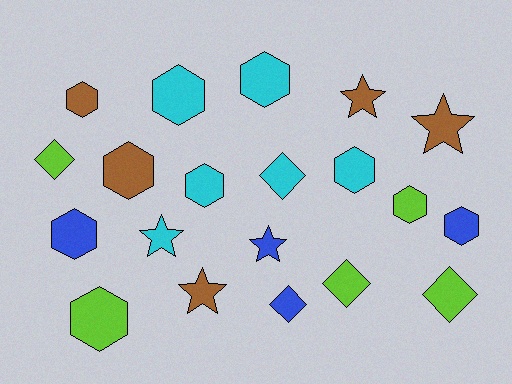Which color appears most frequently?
Cyan, with 6 objects.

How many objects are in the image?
There are 20 objects.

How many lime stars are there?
There are no lime stars.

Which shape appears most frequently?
Hexagon, with 10 objects.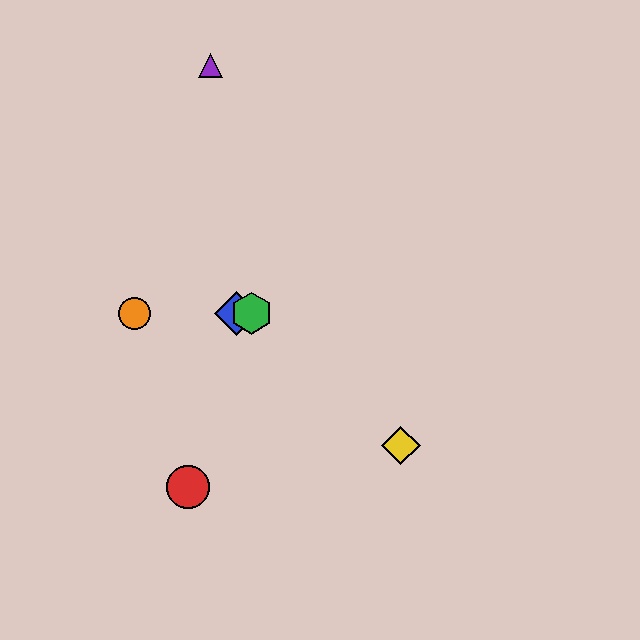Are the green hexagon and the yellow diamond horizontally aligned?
No, the green hexagon is at y≈313 and the yellow diamond is at y≈446.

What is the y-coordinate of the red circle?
The red circle is at y≈487.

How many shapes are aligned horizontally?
3 shapes (the blue diamond, the green hexagon, the orange circle) are aligned horizontally.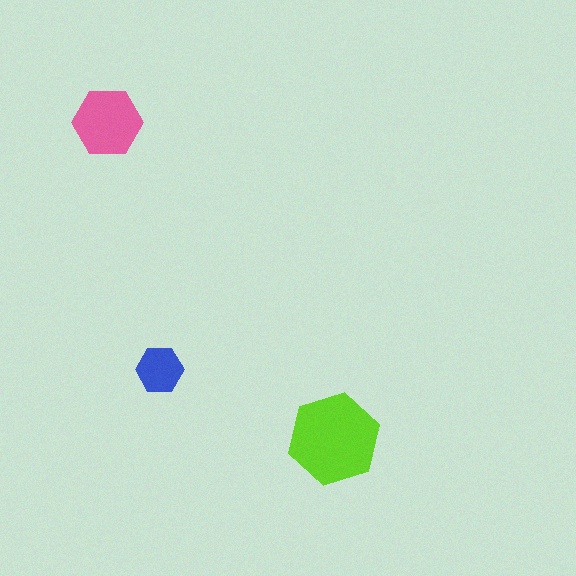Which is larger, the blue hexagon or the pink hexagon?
The pink one.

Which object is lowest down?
The lime hexagon is bottommost.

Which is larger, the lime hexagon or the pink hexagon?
The lime one.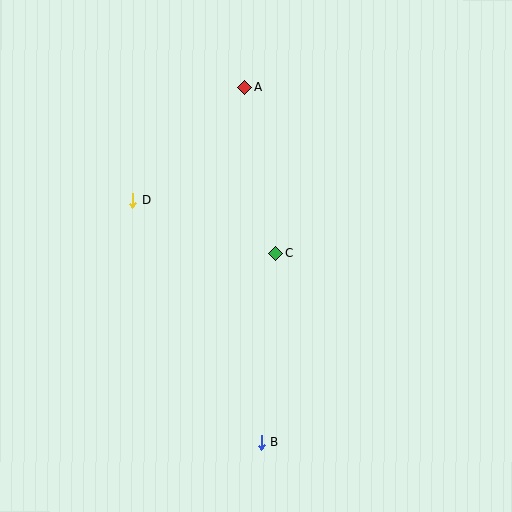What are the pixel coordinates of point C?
Point C is at (276, 253).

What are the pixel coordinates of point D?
Point D is at (133, 200).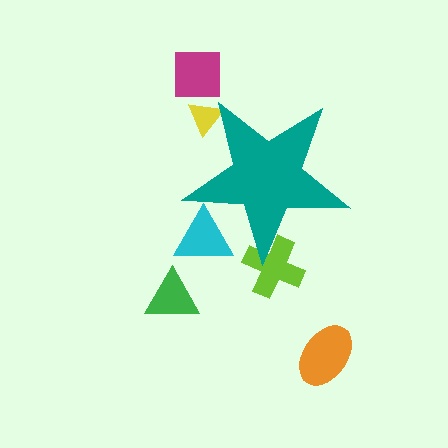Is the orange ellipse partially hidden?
No, the orange ellipse is fully visible.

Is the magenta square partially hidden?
No, the magenta square is fully visible.